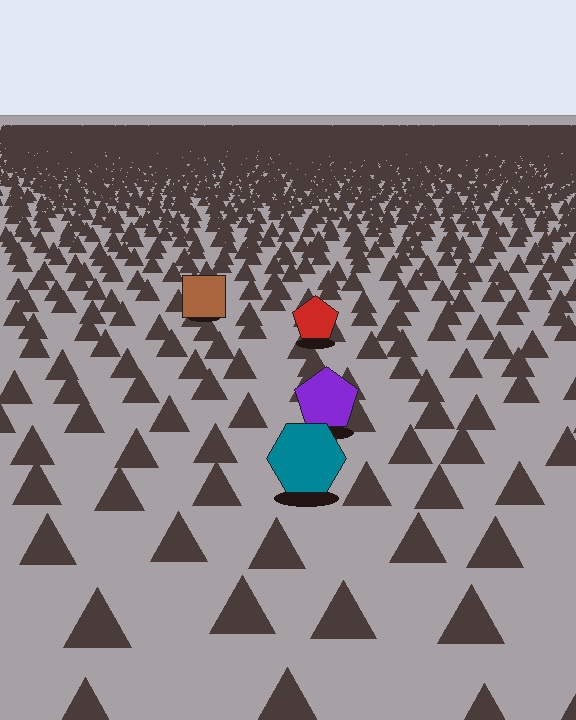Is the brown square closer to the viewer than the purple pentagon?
No. The purple pentagon is closer — you can tell from the texture gradient: the ground texture is coarser near it.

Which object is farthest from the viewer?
The brown square is farthest from the viewer. It appears smaller and the ground texture around it is denser.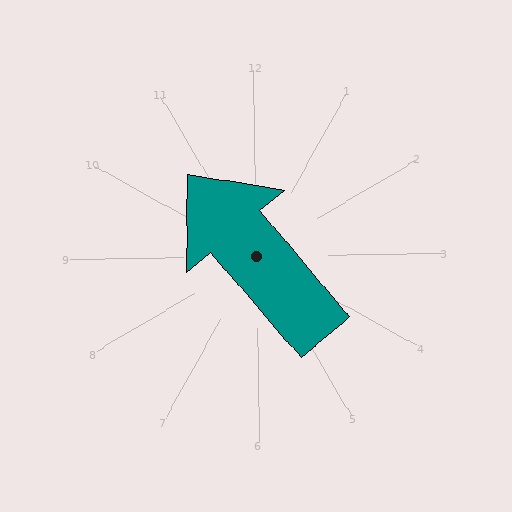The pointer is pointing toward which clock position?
Roughly 11 o'clock.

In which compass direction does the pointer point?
Northwest.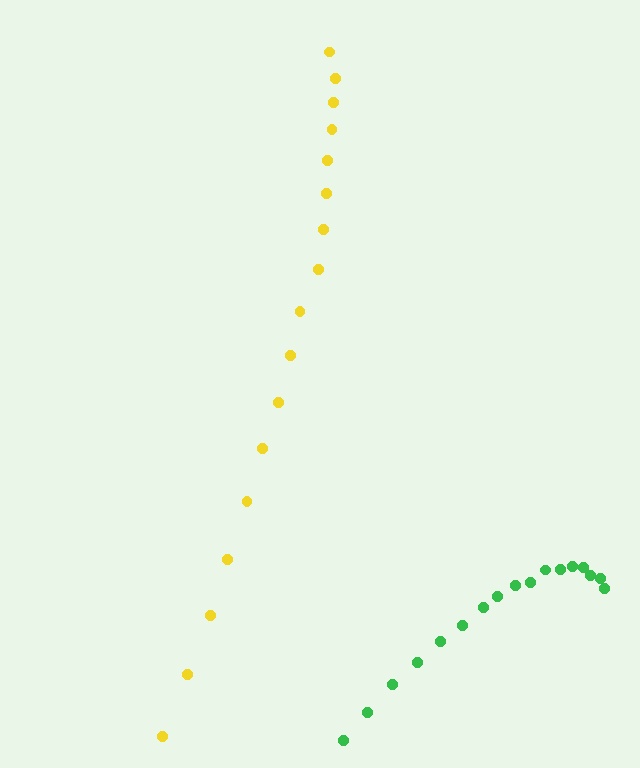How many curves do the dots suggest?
There are 2 distinct paths.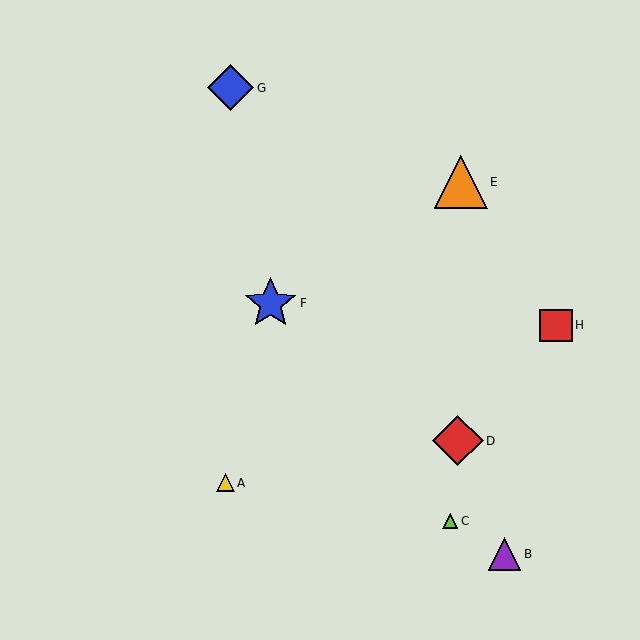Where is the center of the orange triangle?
The center of the orange triangle is at (461, 182).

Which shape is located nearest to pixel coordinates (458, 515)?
The lime triangle (labeled C) at (450, 521) is nearest to that location.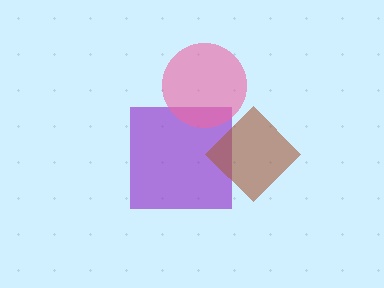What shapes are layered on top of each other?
The layered shapes are: a purple square, a brown diamond, a pink circle.